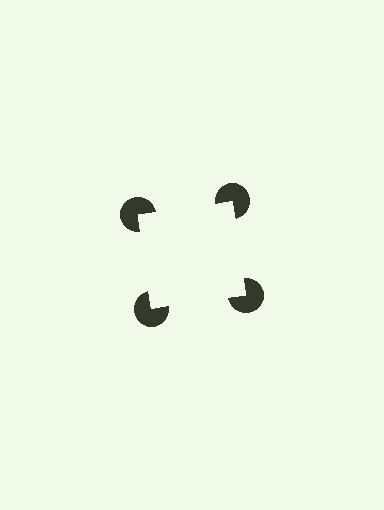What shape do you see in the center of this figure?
An illusory square — its edges are inferred from the aligned wedge cuts in the pac-man discs, not physically drawn.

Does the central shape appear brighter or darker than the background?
It typically appears slightly brighter than the background, even though no actual brightness change is drawn.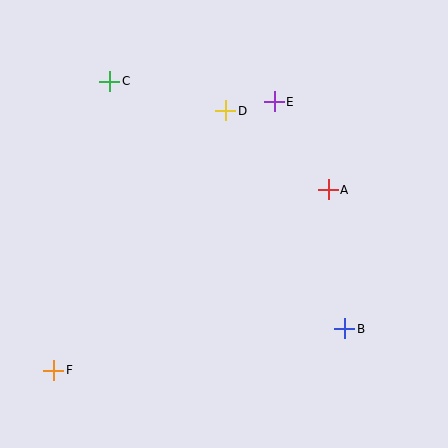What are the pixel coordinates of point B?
Point B is at (345, 329).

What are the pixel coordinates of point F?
Point F is at (54, 370).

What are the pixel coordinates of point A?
Point A is at (328, 190).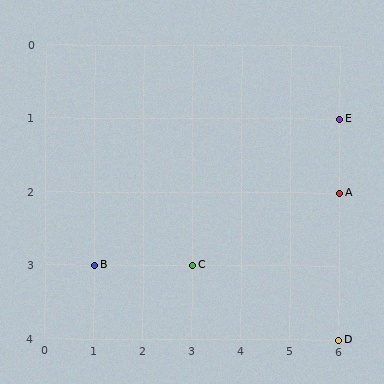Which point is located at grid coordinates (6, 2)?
Point A is at (6, 2).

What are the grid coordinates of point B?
Point B is at grid coordinates (1, 3).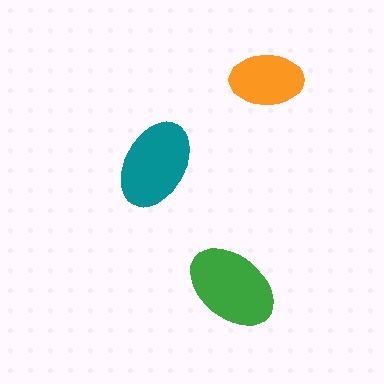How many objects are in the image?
There are 3 objects in the image.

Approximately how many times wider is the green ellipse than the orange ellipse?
About 1.5 times wider.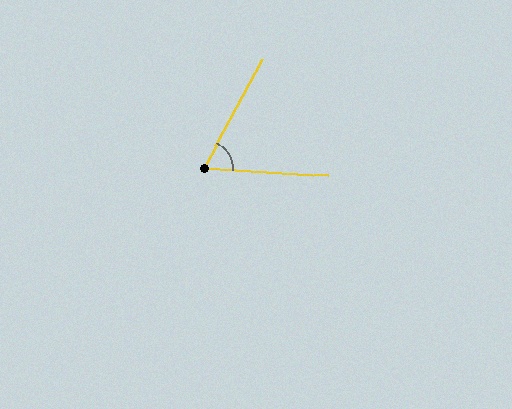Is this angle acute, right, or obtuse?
It is acute.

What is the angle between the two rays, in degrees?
Approximately 65 degrees.